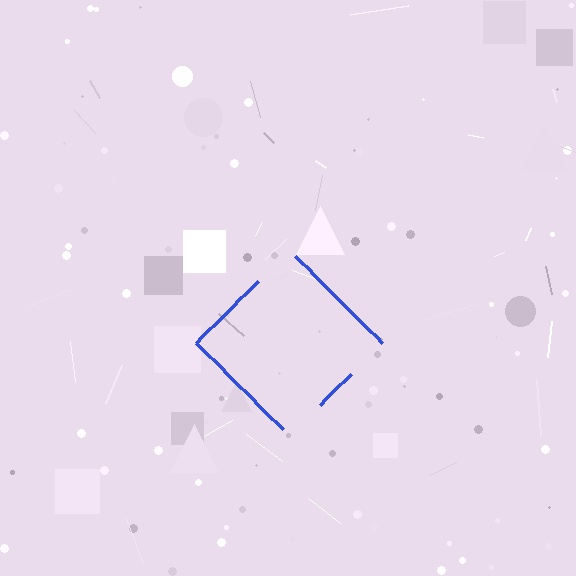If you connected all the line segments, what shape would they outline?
They would outline a diamond.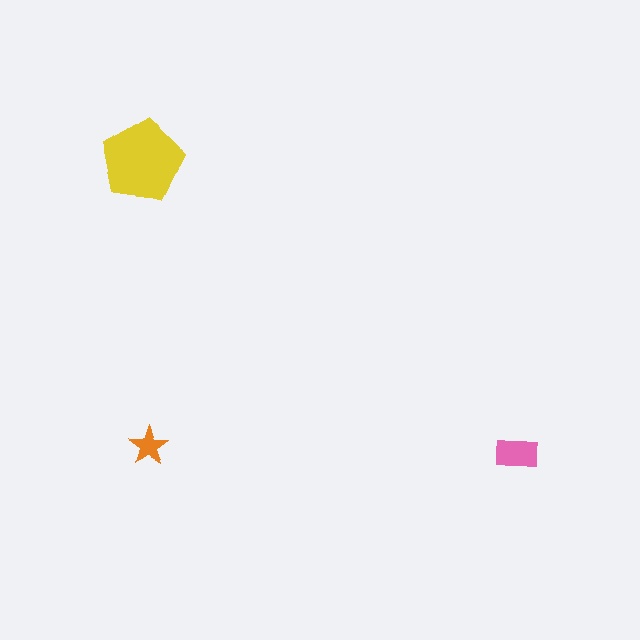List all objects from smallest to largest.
The orange star, the pink rectangle, the yellow pentagon.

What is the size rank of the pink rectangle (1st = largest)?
2nd.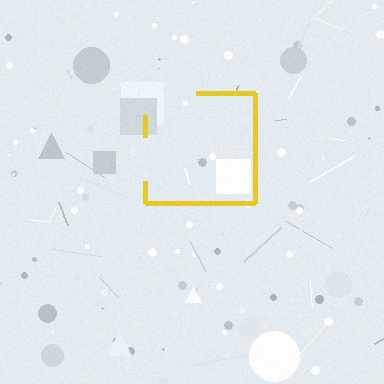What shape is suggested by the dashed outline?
The dashed outline suggests a square.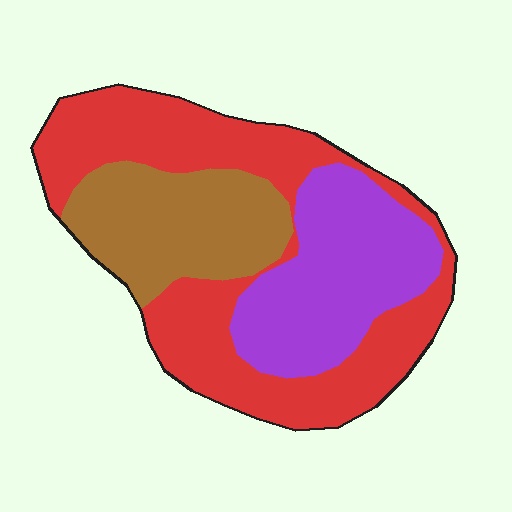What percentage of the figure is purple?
Purple takes up about one quarter (1/4) of the figure.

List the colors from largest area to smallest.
From largest to smallest: red, purple, brown.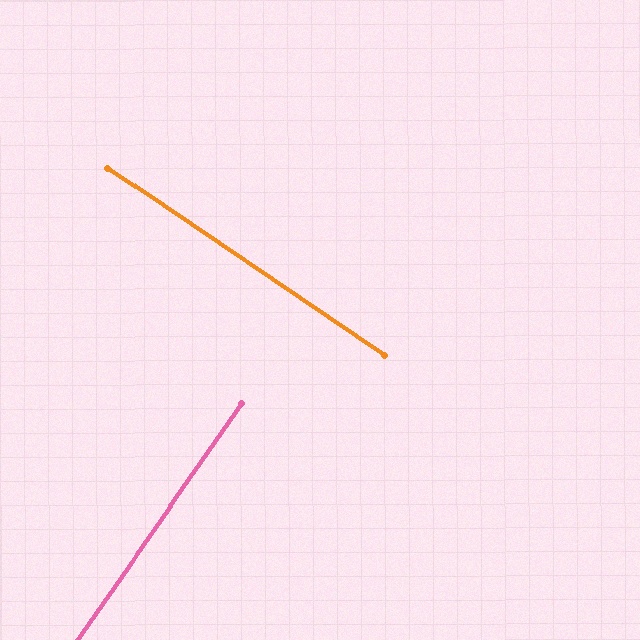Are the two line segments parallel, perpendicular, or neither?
Perpendicular — they meet at approximately 89°.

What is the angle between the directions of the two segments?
Approximately 89 degrees.